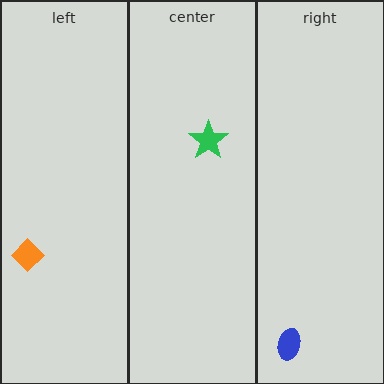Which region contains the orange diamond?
The left region.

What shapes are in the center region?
The green star.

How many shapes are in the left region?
1.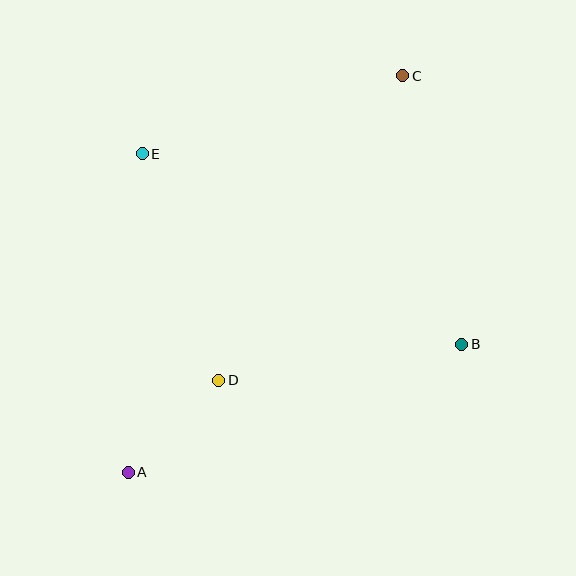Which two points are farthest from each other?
Points A and C are farthest from each other.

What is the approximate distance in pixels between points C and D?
The distance between C and D is approximately 356 pixels.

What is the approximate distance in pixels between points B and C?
The distance between B and C is approximately 275 pixels.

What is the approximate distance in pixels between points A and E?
The distance between A and E is approximately 319 pixels.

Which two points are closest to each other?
Points A and D are closest to each other.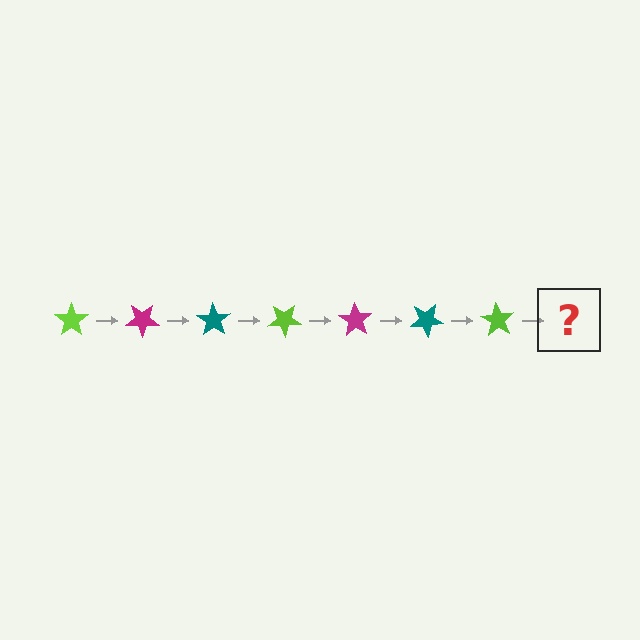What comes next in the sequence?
The next element should be a magenta star, rotated 245 degrees from the start.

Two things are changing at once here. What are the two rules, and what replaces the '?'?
The two rules are that it rotates 35 degrees each step and the color cycles through lime, magenta, and teal. The '?' should be a magenta star, rotated 245 degrees from the start.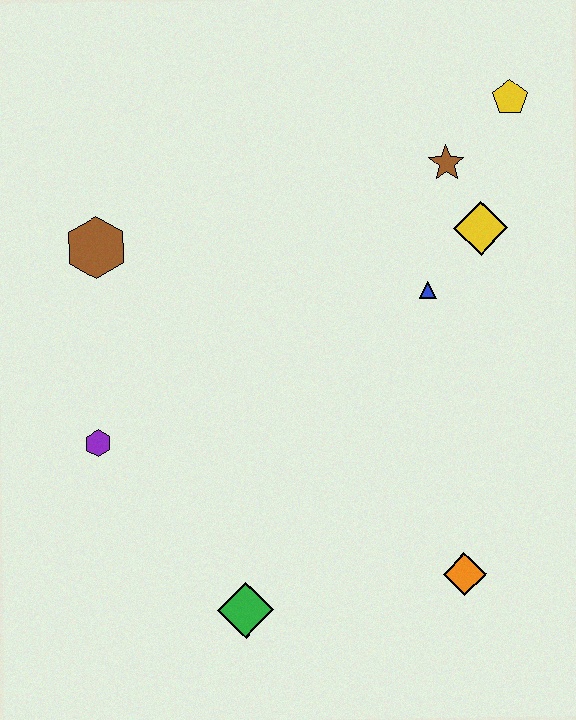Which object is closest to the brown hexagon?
The purple hexagon is closest to the brown hexagon.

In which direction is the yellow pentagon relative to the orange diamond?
The yellow pentagon is above the orange diamond.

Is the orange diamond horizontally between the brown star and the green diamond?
No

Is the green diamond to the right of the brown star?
No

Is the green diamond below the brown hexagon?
Yes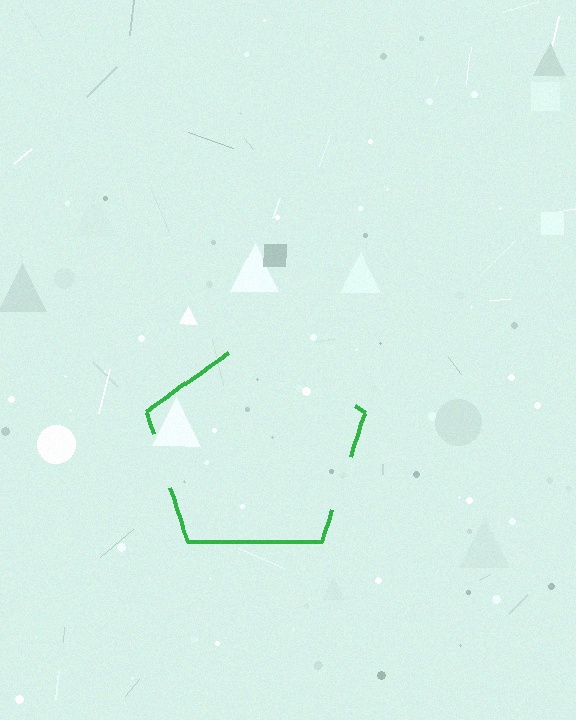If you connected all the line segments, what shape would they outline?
They would outline a pentagon.